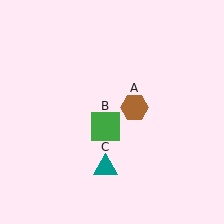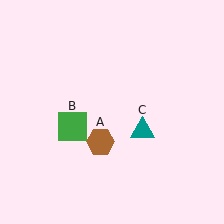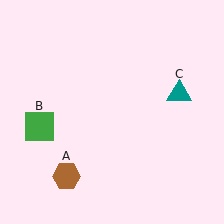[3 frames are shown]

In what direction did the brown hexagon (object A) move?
The brown hexagon (object A) moved down and to the left.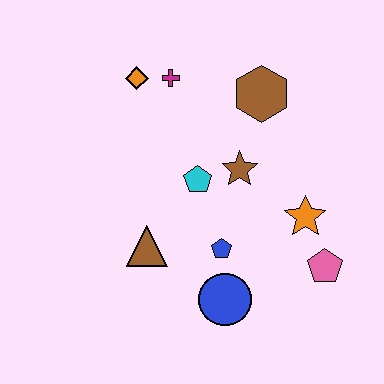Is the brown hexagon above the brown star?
Yes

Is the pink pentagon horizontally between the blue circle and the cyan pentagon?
No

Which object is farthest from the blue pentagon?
The orange diamond is farthest from the blue pentagon.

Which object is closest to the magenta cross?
The orange diamond is closest to the magenta cross.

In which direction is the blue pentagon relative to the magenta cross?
The blue pentagon is below the magenta cross.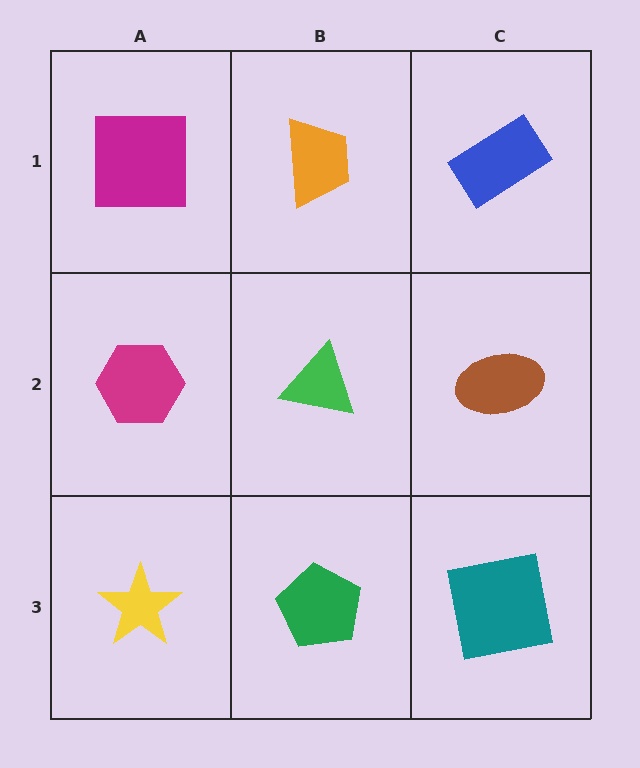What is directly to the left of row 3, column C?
A green pentagon.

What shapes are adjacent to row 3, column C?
A brown ellipse (row 2, column C), a green pentagon (row 3, column B).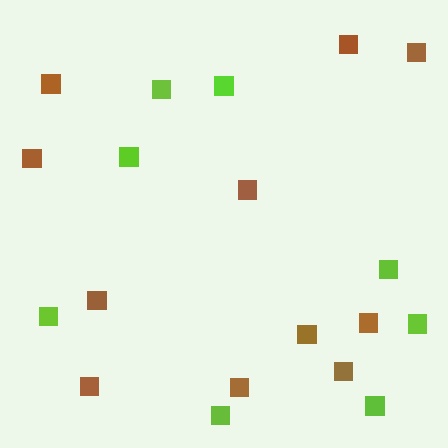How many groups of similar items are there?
There are 2 groups: one group of lime squares (8) and one group of brown squares (11).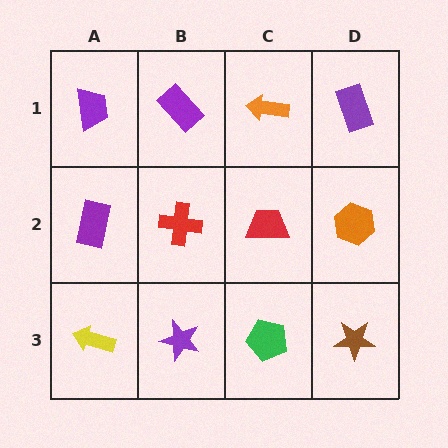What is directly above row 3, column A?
A purple rectangle.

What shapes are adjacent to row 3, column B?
A red cross (row 2, column B), a yellow arrow (row 3, column A), a green pentagon (row 3, column C).